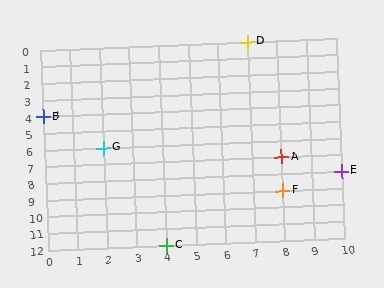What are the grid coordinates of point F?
Point F is at grid coordinates (8, 9).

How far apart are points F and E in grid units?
Points F and E are 2 columns and 1 row apart (about 2.2 grid units diagonally).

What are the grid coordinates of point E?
Point E is at grid coordinates (10, 8).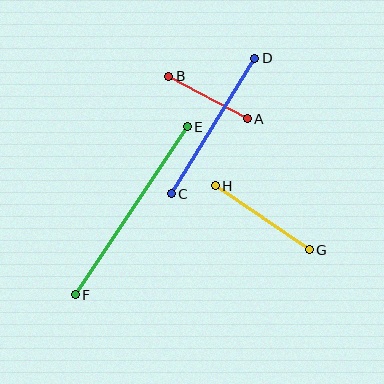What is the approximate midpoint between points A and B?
The midpoint is at approximately (208, 98) pixels.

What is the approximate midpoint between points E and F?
The midpoint is at approximately (131, 211) pixels.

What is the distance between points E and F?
The distance is approximately 202 pixels.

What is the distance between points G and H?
The distance is approximately 113 pixels.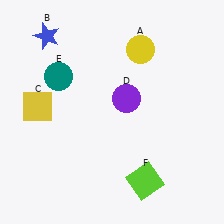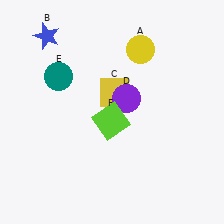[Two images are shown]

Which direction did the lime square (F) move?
The lime square (F) moved up.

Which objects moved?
The objects that moved are: the yellow square (C), the lime square (F).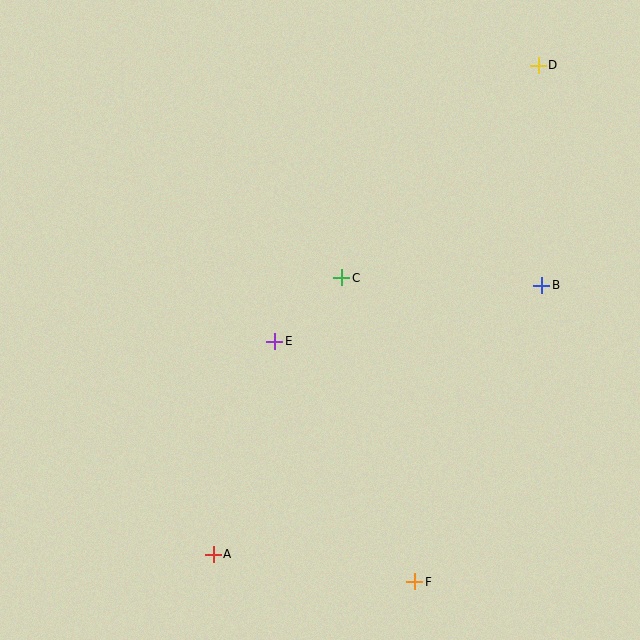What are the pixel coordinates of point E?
Point E is at (275, 341).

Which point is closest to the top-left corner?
Point E is closest to the top-left corner.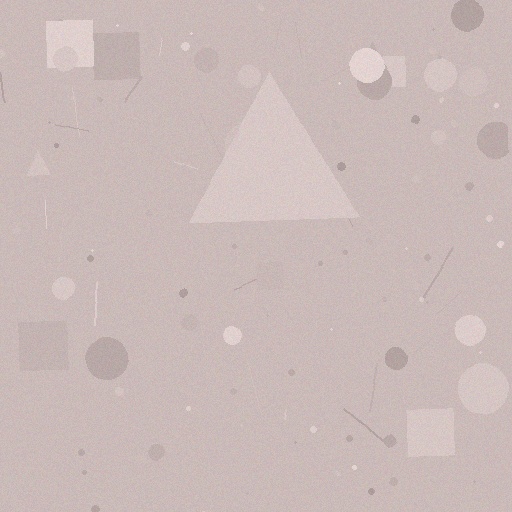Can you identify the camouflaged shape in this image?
The camouflaged shape is a triangle.